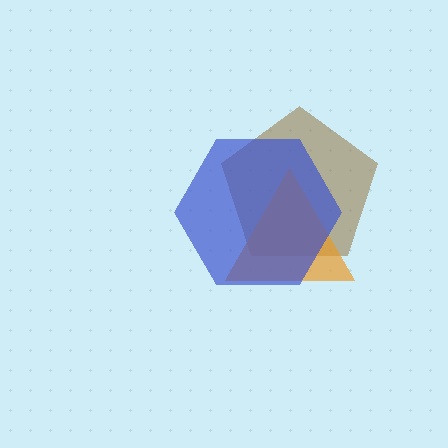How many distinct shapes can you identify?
There are 3 distinct shapes: a brown pentagon, an orange triangle, a blue hexagon.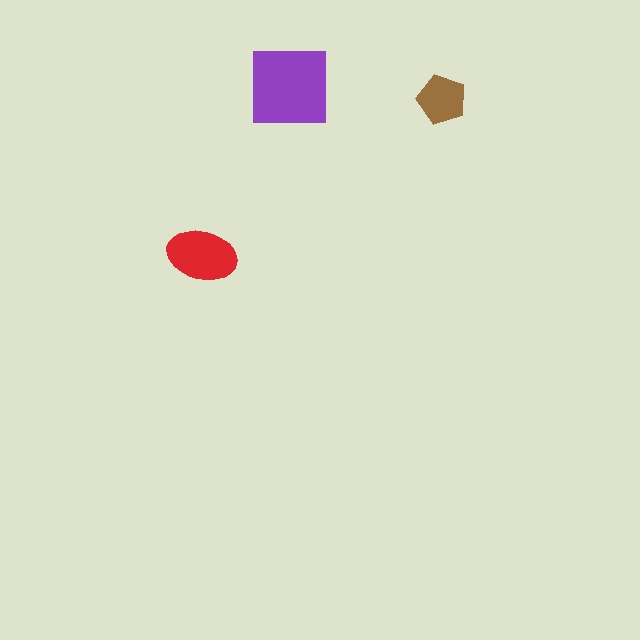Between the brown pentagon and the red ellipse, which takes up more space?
The red ellipse.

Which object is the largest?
The purple square.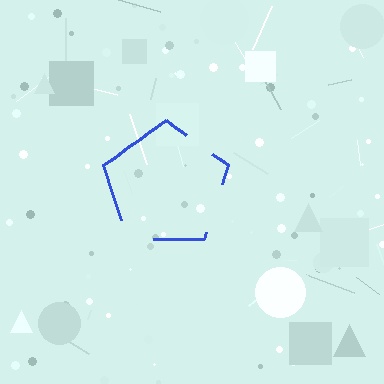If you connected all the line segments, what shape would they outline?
They would outline a pentagon.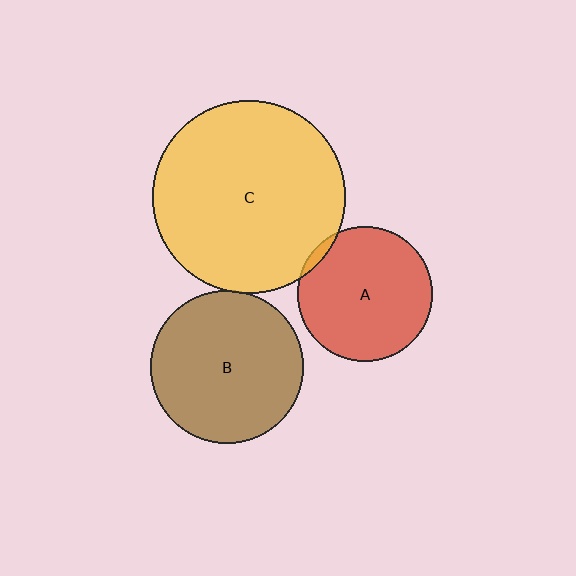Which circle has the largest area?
Circle C (yellow).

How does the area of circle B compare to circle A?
Approximately 1.3 times.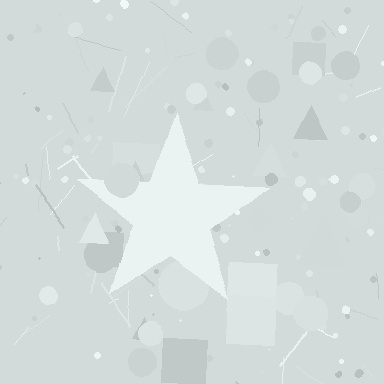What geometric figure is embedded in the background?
A star is embedded in the background.